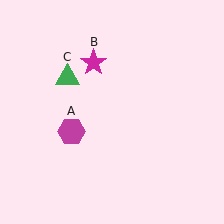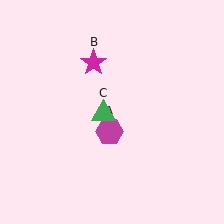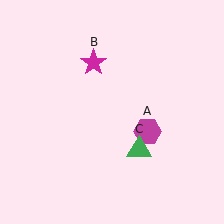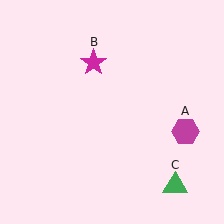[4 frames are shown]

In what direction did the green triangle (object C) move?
The green triangle (object C) moved down and to the right.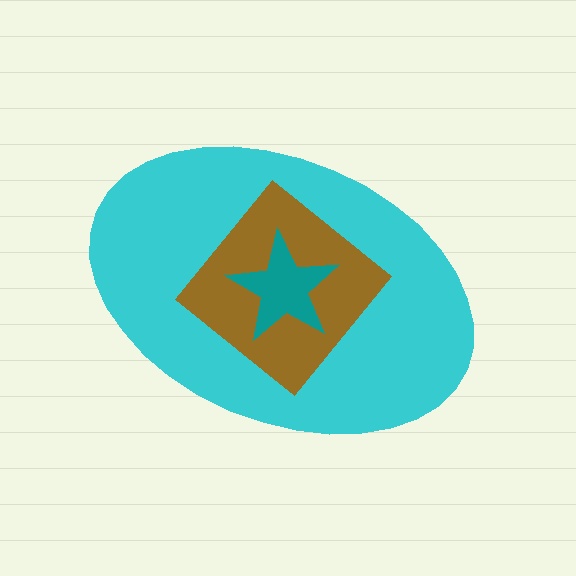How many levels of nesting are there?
3.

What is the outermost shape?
The cyan ellipse.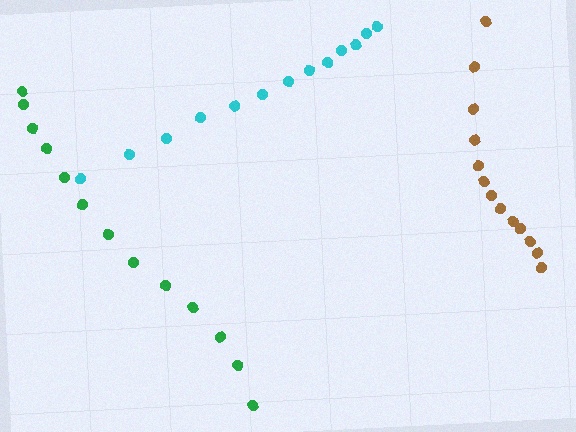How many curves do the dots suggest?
There are 3 distinct paths.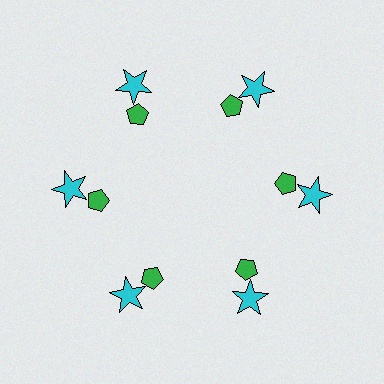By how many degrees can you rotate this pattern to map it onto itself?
The pattern maps onto itself every 60 degrees of rotation.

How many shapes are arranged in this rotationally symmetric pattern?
There are 12 shapes, arranged in 6 groups of 2.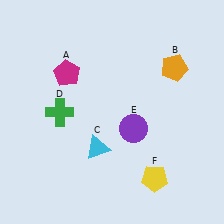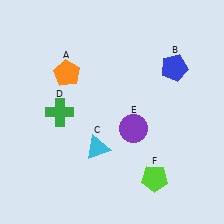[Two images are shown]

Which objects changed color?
A changed from magenta to orange. B changed from orange to blue. F changed from yellow to lime.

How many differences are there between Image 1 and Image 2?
There are 3 differences between the two images.